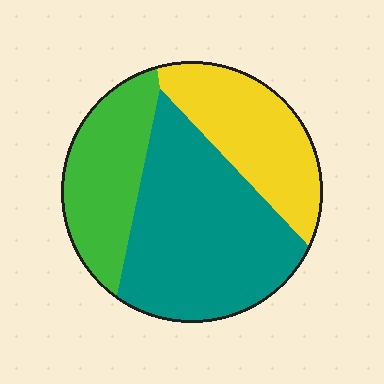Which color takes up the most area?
Teal, at roughly 50%.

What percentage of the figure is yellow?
Yellow takes up between a sixth and a third of the figure.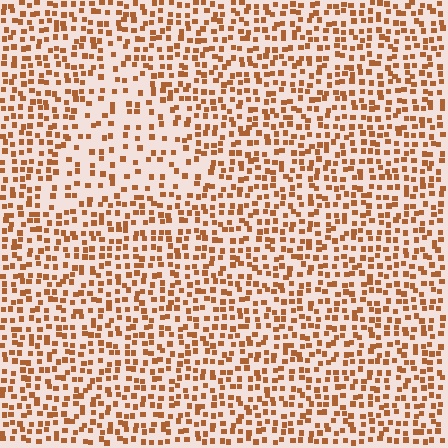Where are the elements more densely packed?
The elements are more densely packed outside the triangle boundary.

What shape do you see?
I see a triangle.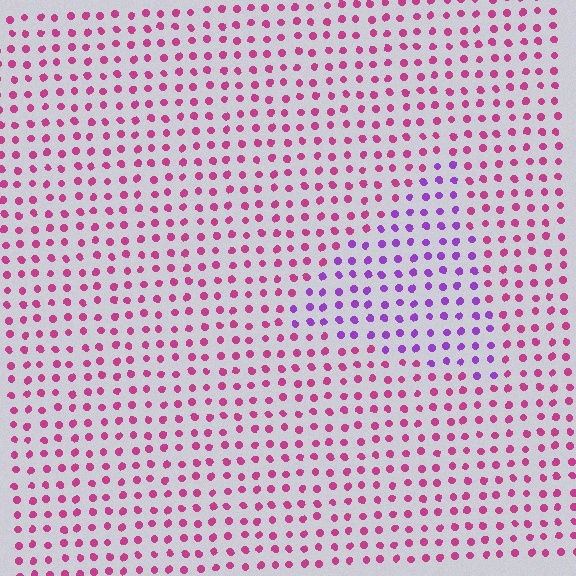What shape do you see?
I see a triangle.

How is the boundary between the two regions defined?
The boundary is defined purely by a slight shift in hue (about 45 degrees). Spacing, size, and orientation are identical on both sides.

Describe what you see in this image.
The image is filled with small magenta elements in a uniform arrangement. A triangle-shaped region is visible where the elements are tinted to a slightly different hue, forming a subtle color boundary.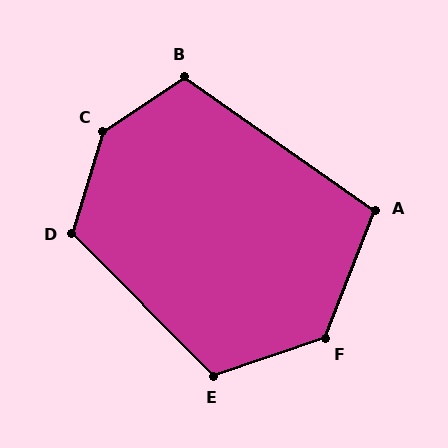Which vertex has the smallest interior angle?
A, at approximately 103 degrees.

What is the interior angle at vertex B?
Approximately 111 degrees (obtuse).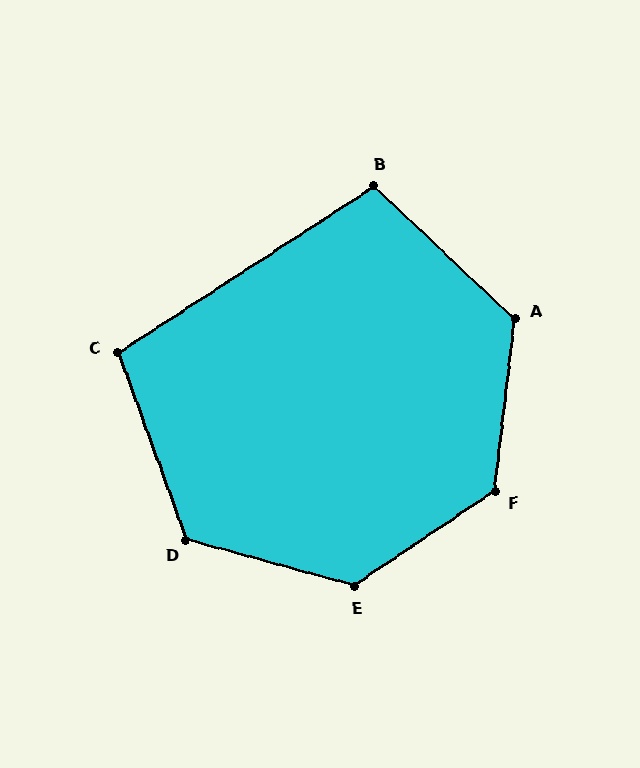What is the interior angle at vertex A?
Approximately 127 degrees (obtuse).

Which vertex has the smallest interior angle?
C, at approximately 103 degrees.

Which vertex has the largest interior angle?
F, at approximately 131 degrees.